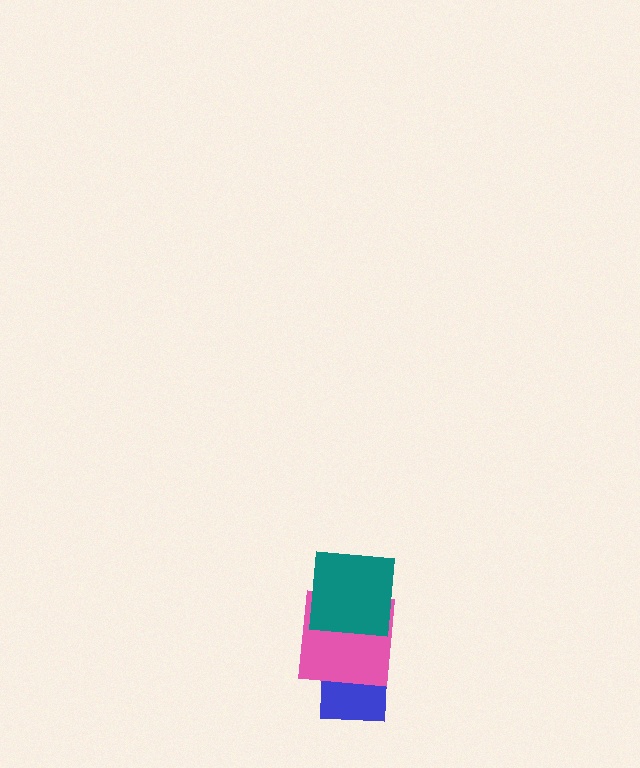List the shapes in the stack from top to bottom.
From top to bottom: the teal square, the pink square, the blue square.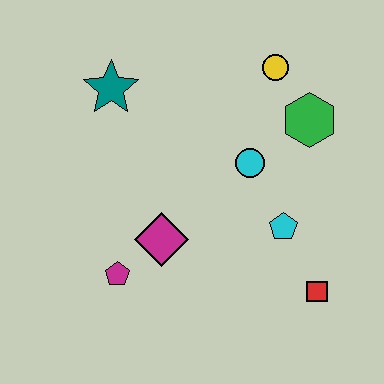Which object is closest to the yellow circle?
The green hexagon is closest to the yellow circle.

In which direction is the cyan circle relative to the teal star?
The cyan circle is to the right of the teal star.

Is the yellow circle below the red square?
No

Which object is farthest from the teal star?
The red square is farthest from the teal star.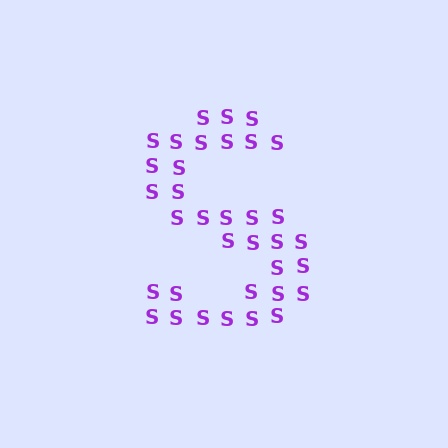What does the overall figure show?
The overall figure shows the letter S.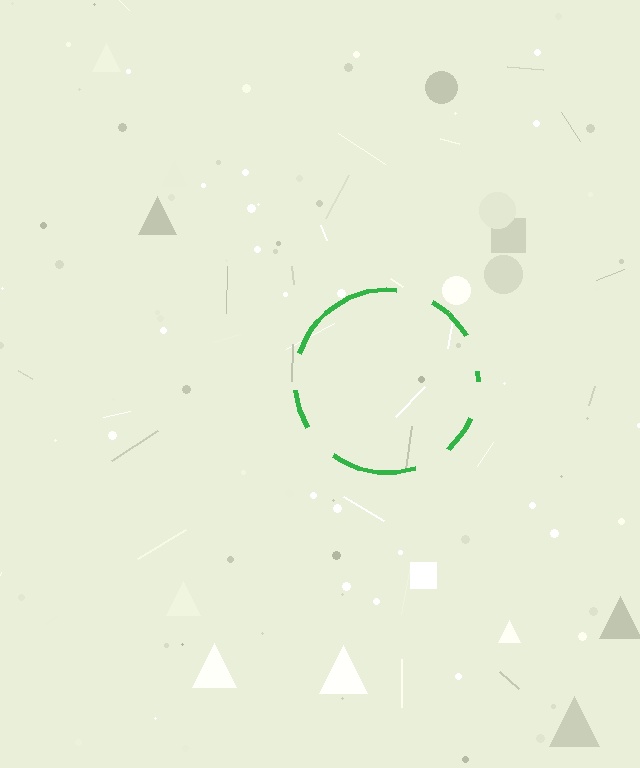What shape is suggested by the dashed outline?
The dashed outline suggests a circle.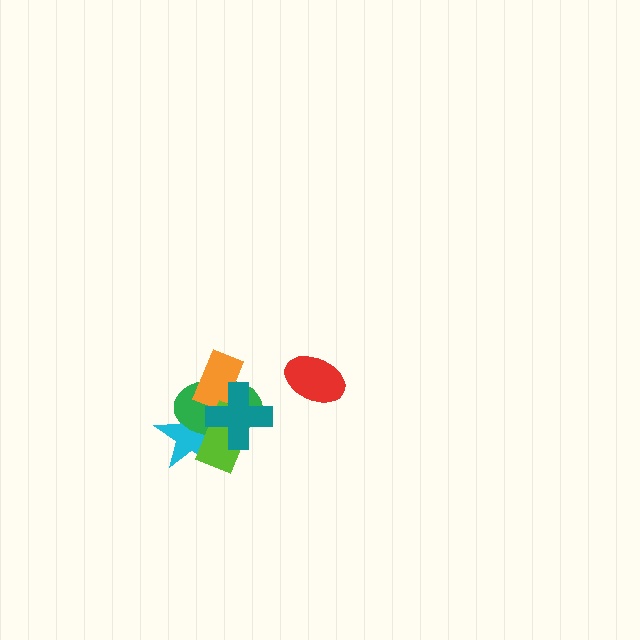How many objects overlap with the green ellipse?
4 objects overlap with the green ellipse.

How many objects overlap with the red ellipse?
0 objects overlap with the red ellipse.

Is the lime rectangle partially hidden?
Yes, it is partially covered by another shape.